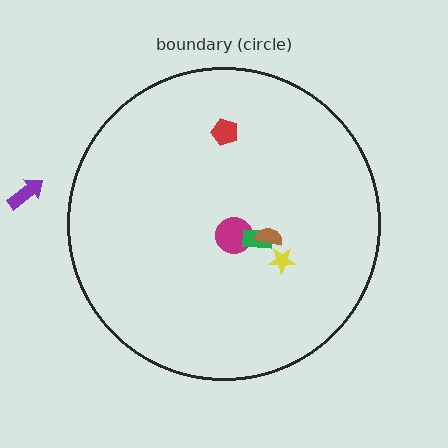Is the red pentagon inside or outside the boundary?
Inside.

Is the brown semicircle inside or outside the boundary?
Inside.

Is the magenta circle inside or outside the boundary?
Inside.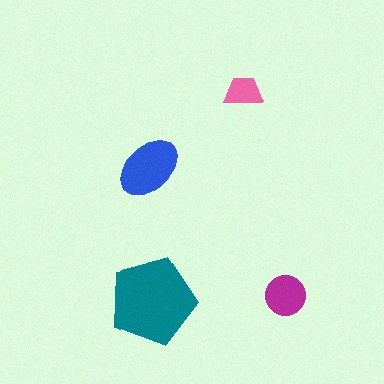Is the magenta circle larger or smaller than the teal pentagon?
Smaller.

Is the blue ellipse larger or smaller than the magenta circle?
Larger.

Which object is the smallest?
The pink trapezoid.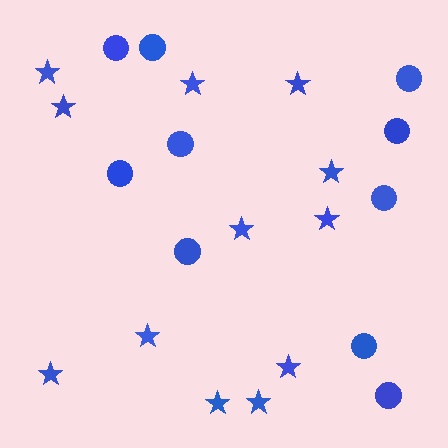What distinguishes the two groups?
There are 2 groups: one group of stars (12) and one group of circles (10).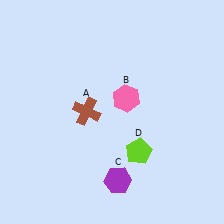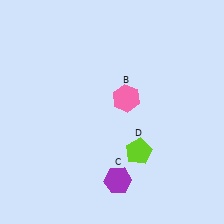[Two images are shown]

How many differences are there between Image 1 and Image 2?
There is 1 difference between the two images.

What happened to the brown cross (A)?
The brown cross (A) was removed in Image 2. It was in the top-left area of Image 1.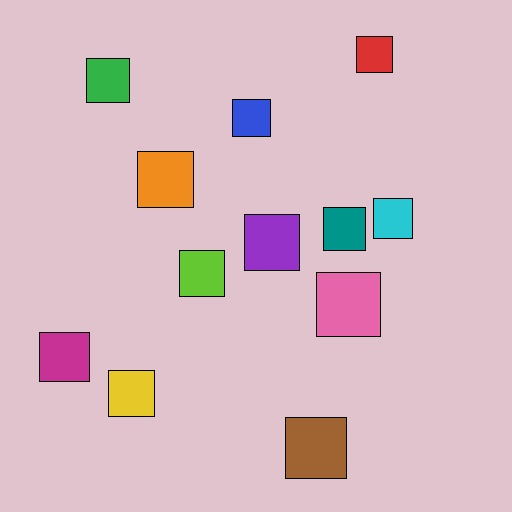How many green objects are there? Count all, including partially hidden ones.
There is 1 green object.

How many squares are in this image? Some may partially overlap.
There are 12 squares.